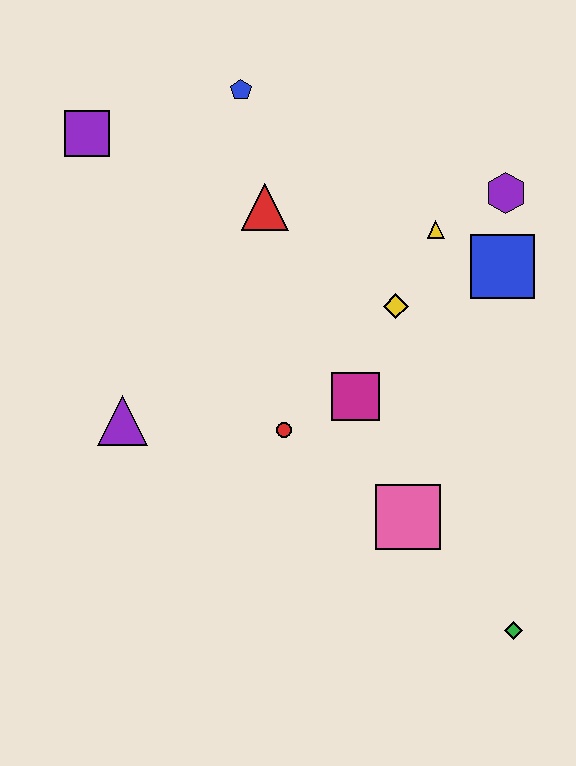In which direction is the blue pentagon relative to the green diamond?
The blue pentagon is above the green diamond.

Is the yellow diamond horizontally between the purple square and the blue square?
Yes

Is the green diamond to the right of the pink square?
Yes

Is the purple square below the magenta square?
No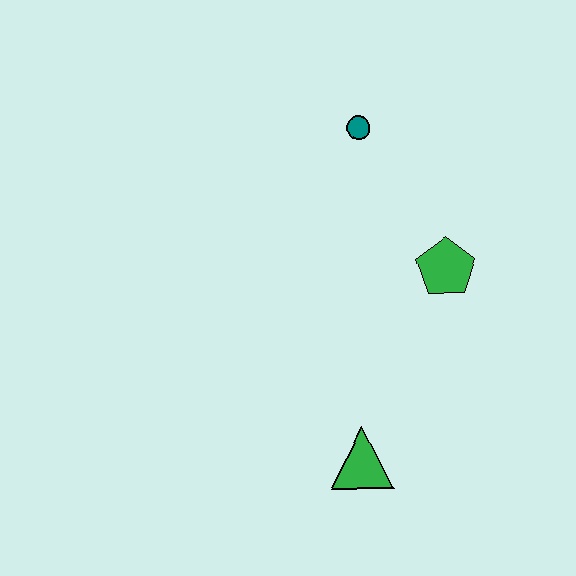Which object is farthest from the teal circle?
The green triangle is farthest from the teal circle.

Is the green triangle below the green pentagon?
Yes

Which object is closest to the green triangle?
The green pentagon is closest to the green triangle.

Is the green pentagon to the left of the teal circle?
No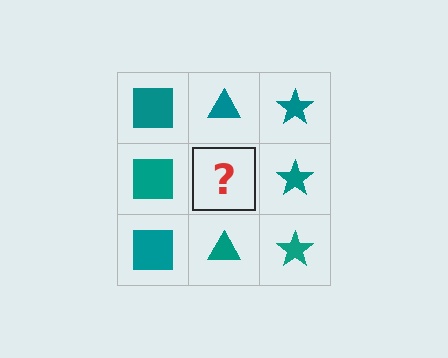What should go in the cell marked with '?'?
The missing cell should contain a teal triangle.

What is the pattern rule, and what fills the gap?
The rule is that each column has a consistent shape. The gap should be filled with a teal triangle.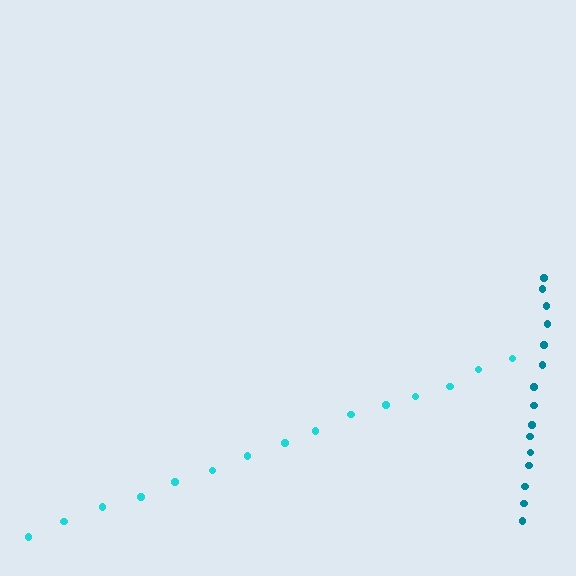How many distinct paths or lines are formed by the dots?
There are 2 distinct paths.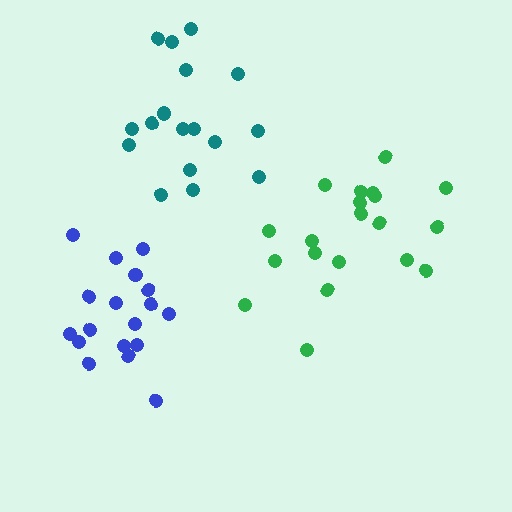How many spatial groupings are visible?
There are 3 spatial groupings.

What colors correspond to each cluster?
The clusters are colored: blue, green, teal.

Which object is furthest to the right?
The green cluster is rightmost.